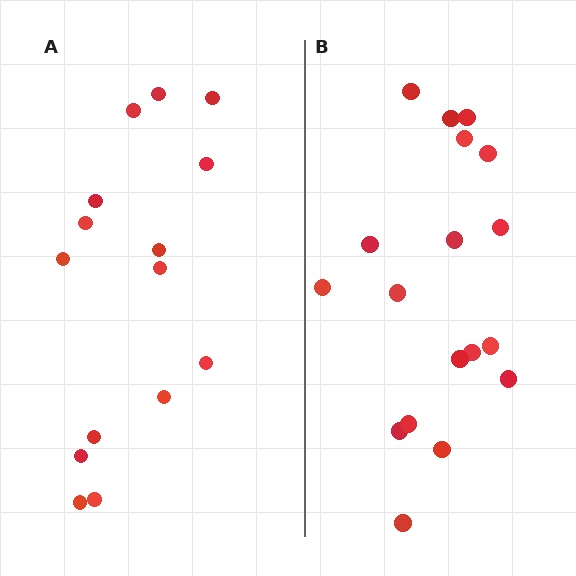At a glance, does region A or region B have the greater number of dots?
Region B (the right region) has more dots.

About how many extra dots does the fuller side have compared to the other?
Region B has just a few more — roughly 2 or 3 more dots than region A.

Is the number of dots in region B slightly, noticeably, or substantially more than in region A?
Region B has only slightly more — the two regions are fairly close. The ratio is roughly 1.2 to 1.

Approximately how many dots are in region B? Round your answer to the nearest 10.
About 20 dots. (The exact count is 18, which rounds to 20.)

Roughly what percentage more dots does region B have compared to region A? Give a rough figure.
About 20% more.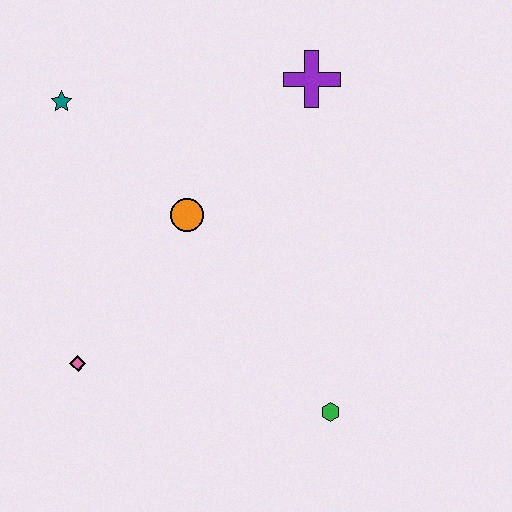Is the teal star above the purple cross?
No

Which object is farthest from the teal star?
The green hexagon is farthest from the teal star.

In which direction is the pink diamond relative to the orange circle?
The pink diamond is below the orange circle.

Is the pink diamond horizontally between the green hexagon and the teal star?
Yes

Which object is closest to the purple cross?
The orange circle is closest to the purple cross.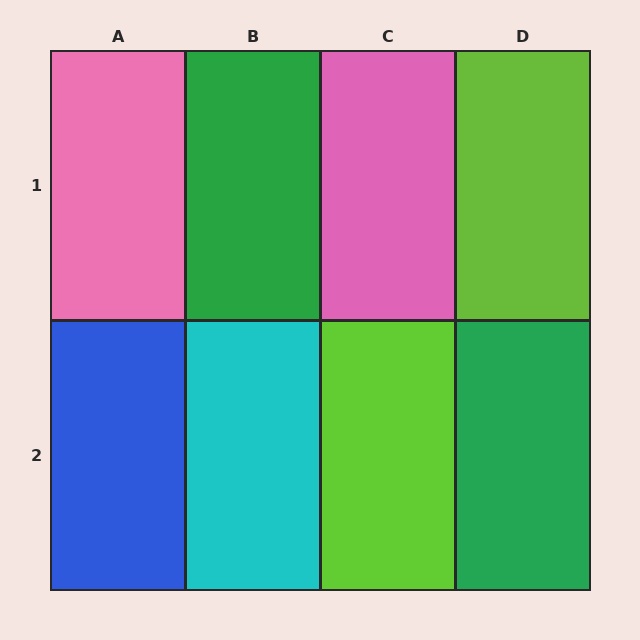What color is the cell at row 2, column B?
Cyan.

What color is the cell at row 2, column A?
Blue.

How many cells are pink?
2 cells are pink.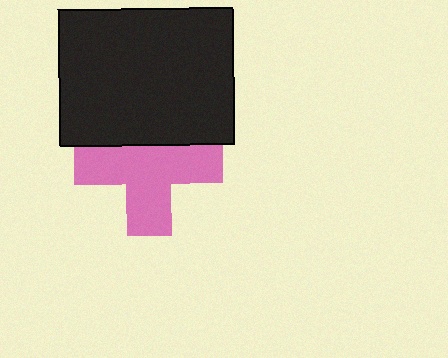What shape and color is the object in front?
The object in front is a black rectangle.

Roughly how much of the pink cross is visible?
Most of it is visible (roughly 69%).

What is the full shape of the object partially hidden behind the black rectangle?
The partially hidden object is a pink cross.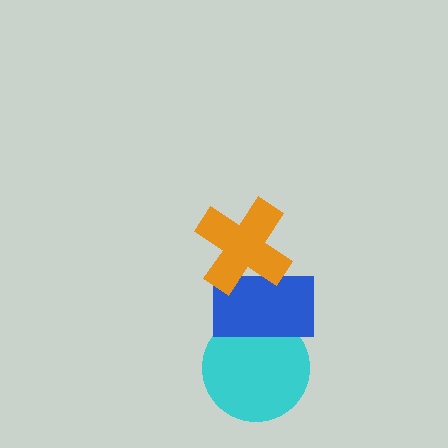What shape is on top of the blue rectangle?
The orange cross is on top of the blue rectangle.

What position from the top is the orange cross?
The orange cross is 1st from the top.